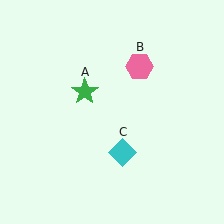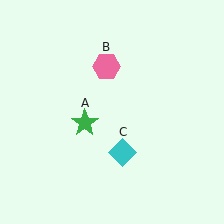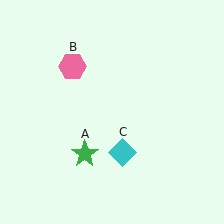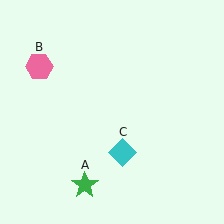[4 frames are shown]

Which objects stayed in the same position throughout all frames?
Cyan diamond (object C) remained stationary.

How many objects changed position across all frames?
2 objects changed position: green star (object A), pink hexagon (object B).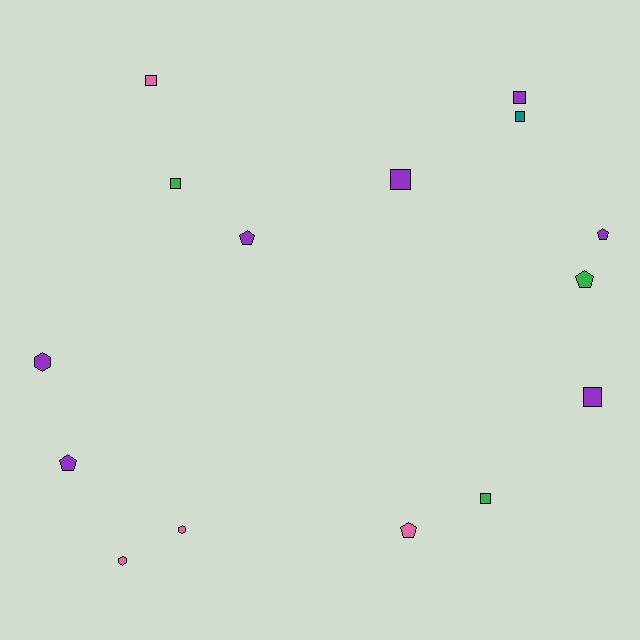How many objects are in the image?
There are 15 objects.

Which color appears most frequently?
Purple, with 7 objects.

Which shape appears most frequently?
Square, with 7 objects.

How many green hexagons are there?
There are no green hexagons.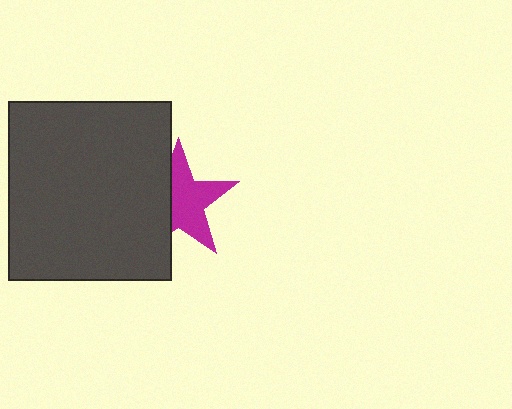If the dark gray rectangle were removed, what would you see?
You would see the complete magenta star.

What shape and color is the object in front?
The object in front is a dark gray rectangle.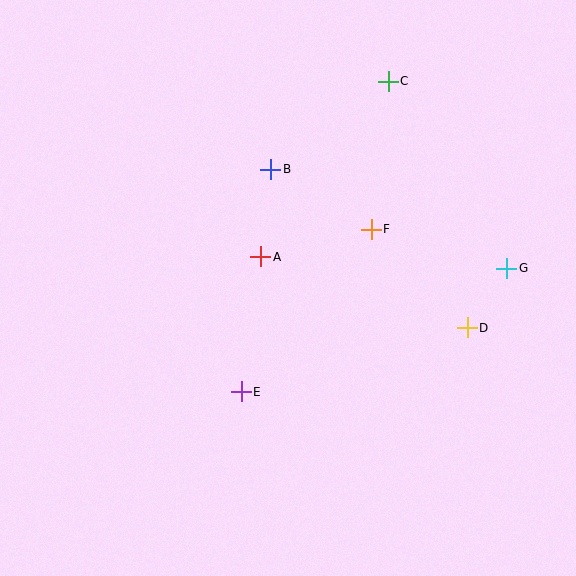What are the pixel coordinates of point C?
Point C is at (388, 81).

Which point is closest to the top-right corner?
Point C is closest to the top-right corner.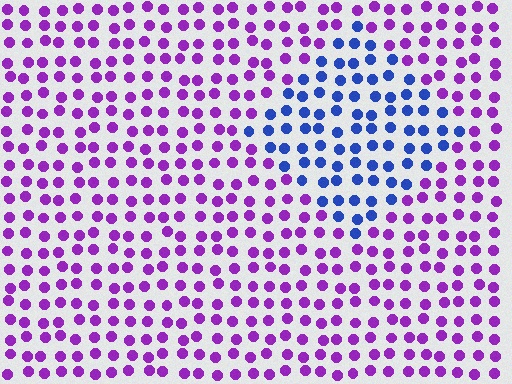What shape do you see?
I see a diamond.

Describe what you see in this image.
The image is filled with small purple elements in a uniform arrangement. A diamond-shaped region is visible where the elements are tinted to a slightly different hue, forming a subtle color boundary.